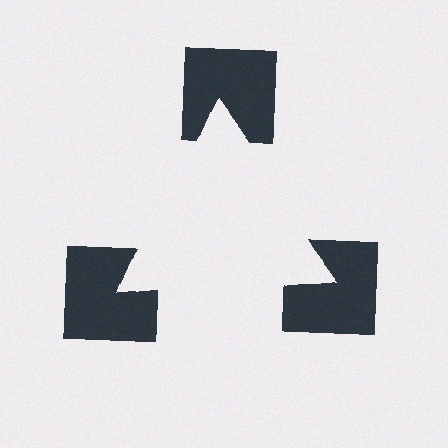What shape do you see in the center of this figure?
An illusory triangle — its edges are inferred from the aligned wedge cuts in the notched squares, not physically drawn.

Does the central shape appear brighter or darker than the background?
It typically appears slightly brighter than the background, even though no actual brightness change is drawn.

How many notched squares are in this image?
There are 3 — one at each vertex of the illusory triangle.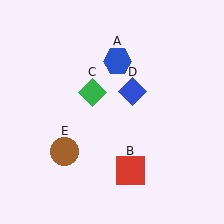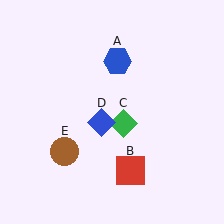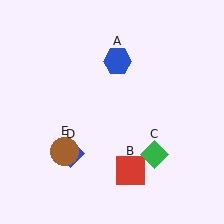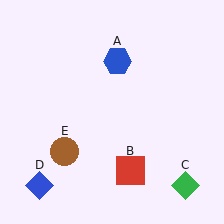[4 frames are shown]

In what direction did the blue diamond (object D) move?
The blue diamond (object D) moved down and to the left.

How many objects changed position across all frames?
2 objects changed position: green diamond (object C), blue diamond (object D).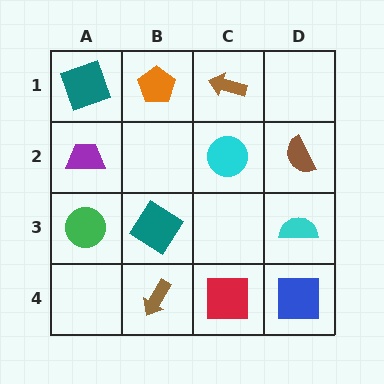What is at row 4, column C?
A red square.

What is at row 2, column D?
A brown semicircle.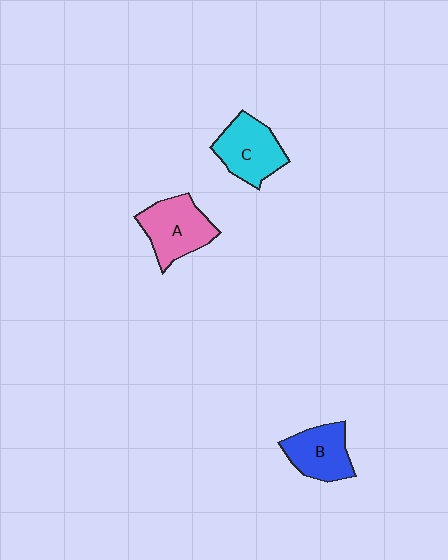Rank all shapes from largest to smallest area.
From largest to smallest: A (pink), C (cyan), B (blue).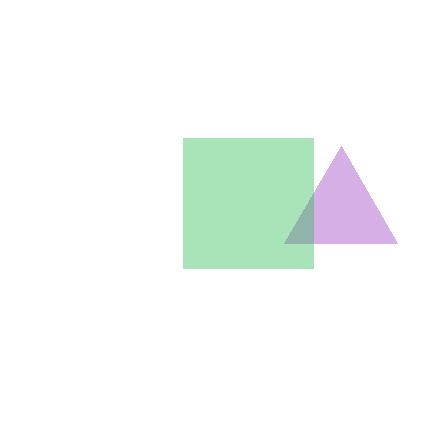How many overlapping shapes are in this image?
There are 2 overlapping shapes in the image.